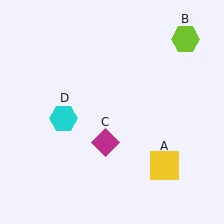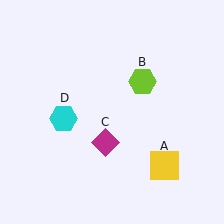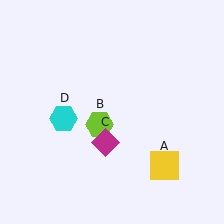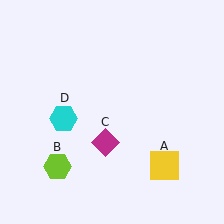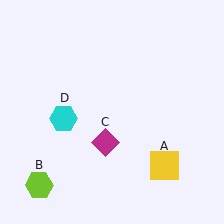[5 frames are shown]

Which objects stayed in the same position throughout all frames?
Yellow square (object A) and magenta diamond (object C) and cyan hexagon (object D) remained stationary.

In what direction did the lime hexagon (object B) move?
The lime hexagon (object B) moved down and to the left.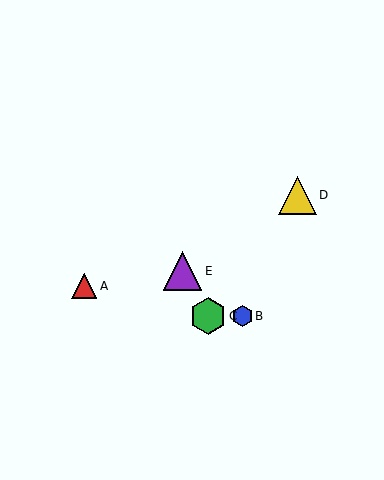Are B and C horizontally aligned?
Yes, both are at y≈316.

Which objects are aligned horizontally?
Objects B, C are aligned horizontally.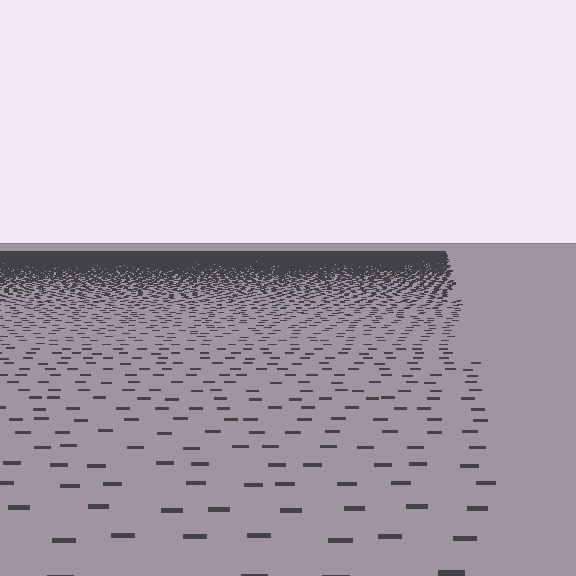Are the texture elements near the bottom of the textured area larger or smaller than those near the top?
Larger. Near the bottom, elements are closer to the viewer and appear at a bigger on-screen size.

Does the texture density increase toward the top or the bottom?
Density increases toward the top.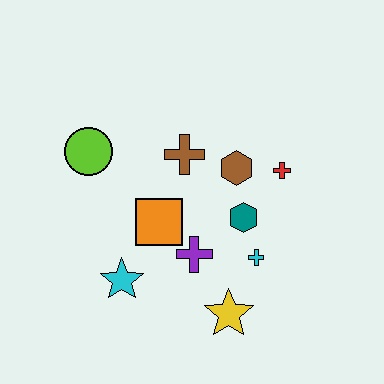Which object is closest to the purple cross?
The orange square is closest to the purple cross.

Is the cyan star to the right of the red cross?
No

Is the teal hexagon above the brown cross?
No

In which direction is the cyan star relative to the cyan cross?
The cyan star is to the left of the cyan cross.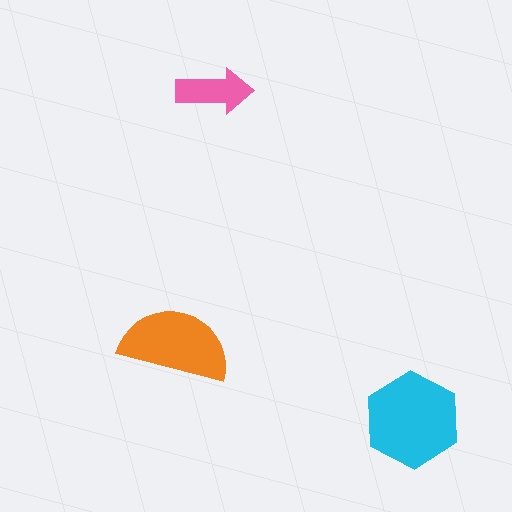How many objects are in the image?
There are 3 objects in the image.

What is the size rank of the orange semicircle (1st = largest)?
2nd.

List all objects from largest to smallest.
The cyan hexagon, the orange semicircle, the pink arrow.